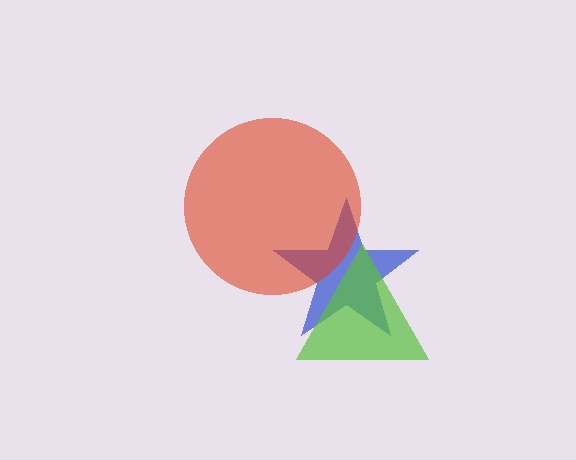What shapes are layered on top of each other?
The layered shapes are: a blue star, a red circle, a lime triangle.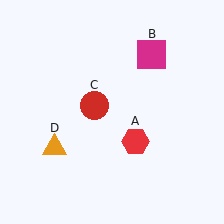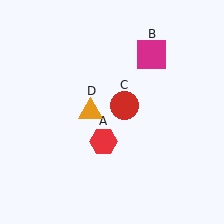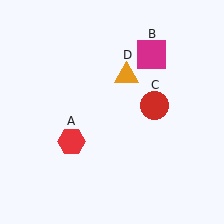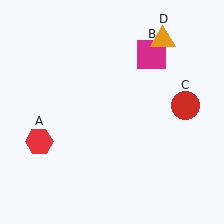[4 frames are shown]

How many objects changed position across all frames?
3 objects changed position: red hexagon (object A), red circle (object C), orange triangle (object D).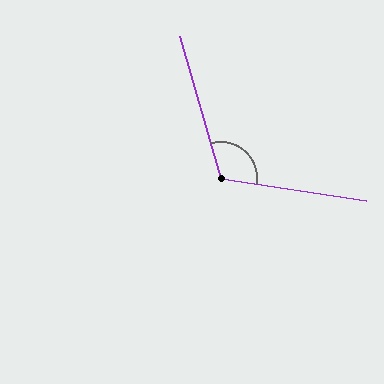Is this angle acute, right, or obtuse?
It is obtuse.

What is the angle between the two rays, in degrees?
Approximately 115 degrees.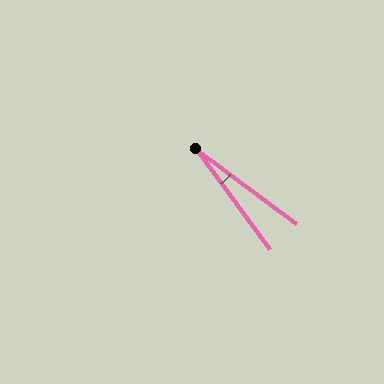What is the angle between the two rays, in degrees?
Approximately 17 degrees.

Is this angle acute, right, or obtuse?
It is acute.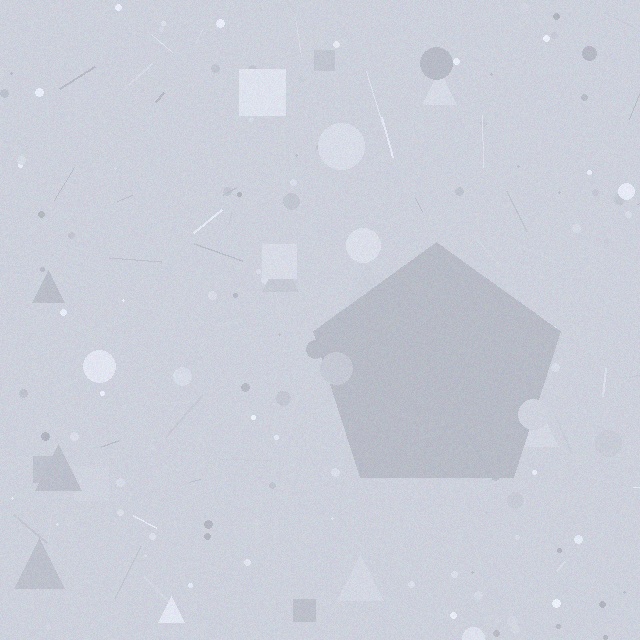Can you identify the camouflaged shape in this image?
The camouflaged shape is a pentagon.